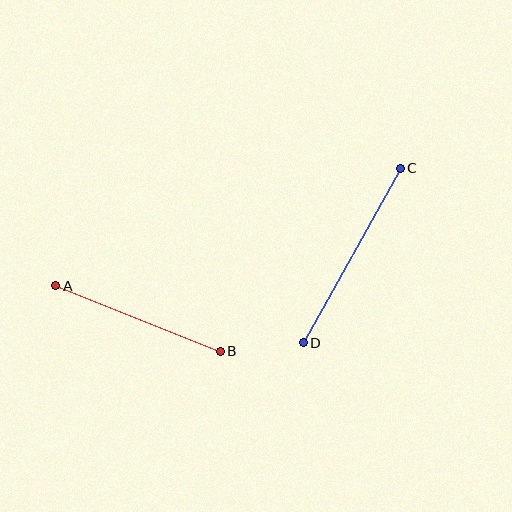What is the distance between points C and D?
The distance is approximately 200 pixels.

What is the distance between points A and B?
The distance is approximately 177 pixels.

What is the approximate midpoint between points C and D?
The midpoint is at approximately (352, 255) pixels.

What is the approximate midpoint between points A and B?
The midpoint is at approximately (138, 319) pixels.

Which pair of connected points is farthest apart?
Points C and D are farthest apart.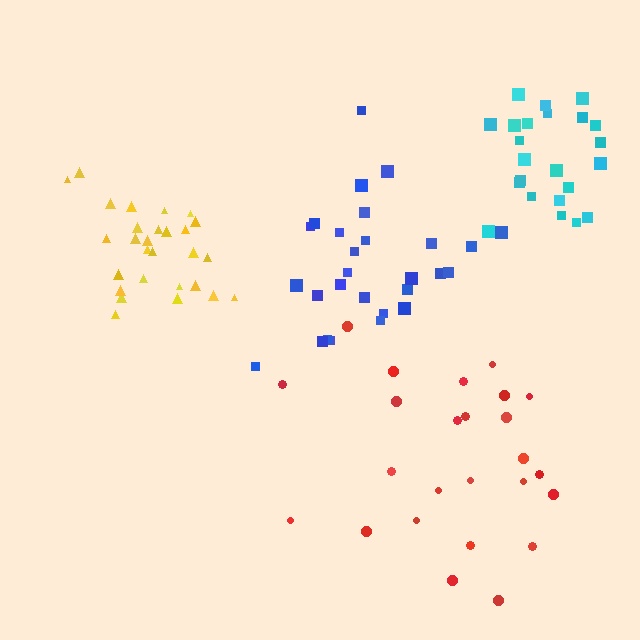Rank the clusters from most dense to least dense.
yellow, cyan, blue, red.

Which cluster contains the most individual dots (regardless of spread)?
Blue (28).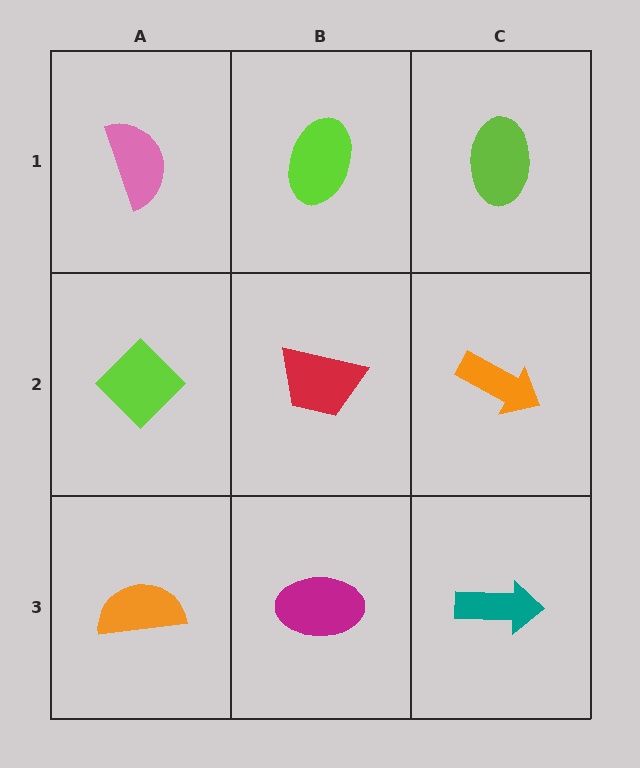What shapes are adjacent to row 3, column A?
A lime diamond (row 2, column A), a magenta ellipse (row 3, column B).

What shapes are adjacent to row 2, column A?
A pink semicircle (row 1, column A), an orange semicircle (row 3, column A), a red trapezoid (row 2, column B).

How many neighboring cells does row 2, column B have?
4.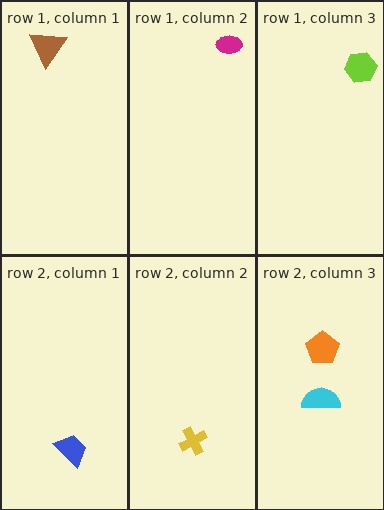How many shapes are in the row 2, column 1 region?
1.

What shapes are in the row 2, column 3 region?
The cyan semicircle, the orange pentagon.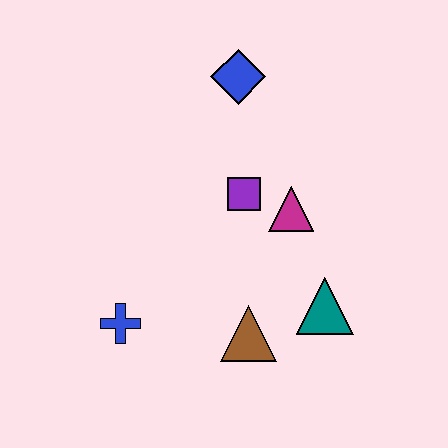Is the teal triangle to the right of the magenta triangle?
Yes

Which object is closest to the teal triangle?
The brown triangle is closest to the teal triangle.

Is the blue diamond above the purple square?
Yes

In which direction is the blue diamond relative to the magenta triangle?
The blue diamond is above the magenta triangle.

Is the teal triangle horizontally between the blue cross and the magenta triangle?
No